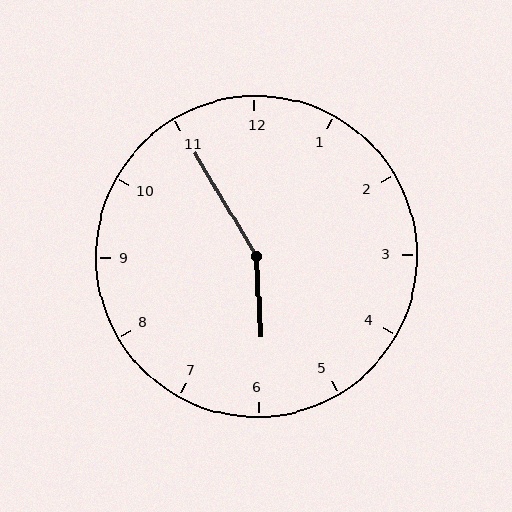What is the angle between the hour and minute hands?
Approximately 152 degrees.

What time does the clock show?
5:55.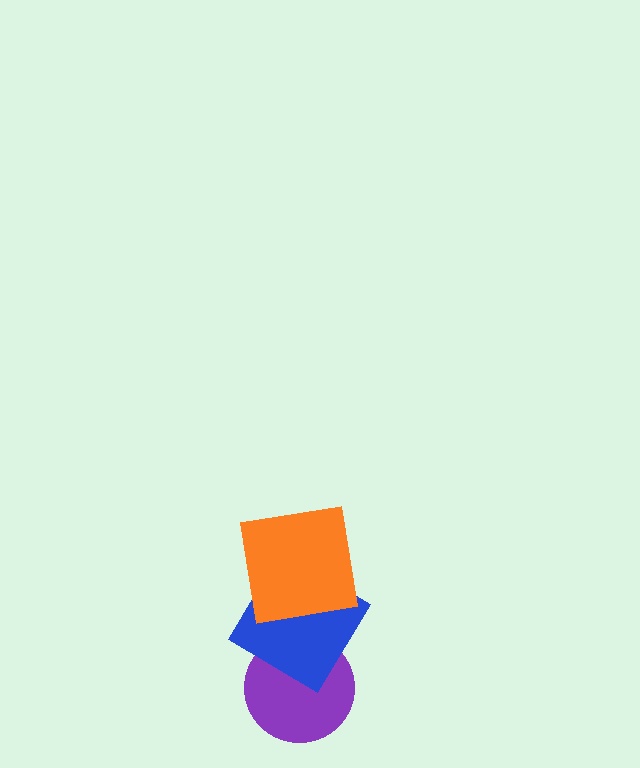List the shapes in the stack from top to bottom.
From top to bottom: the orange square, the blue diamond, the purple circle.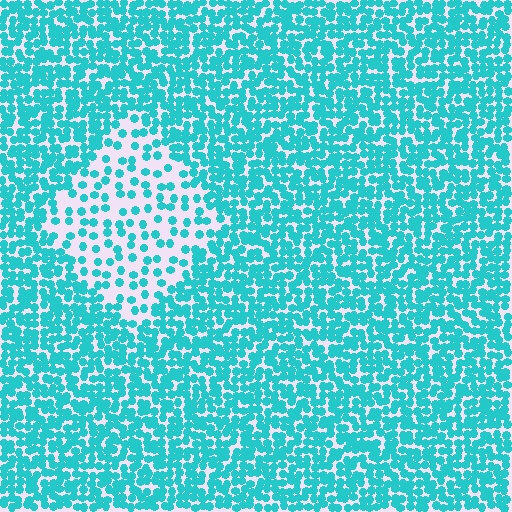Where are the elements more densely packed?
The elements are more densely packed outside the diamond boundary.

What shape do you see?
I see a diamond.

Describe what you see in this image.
The image contains small cyan elements arranged at two different densities. A diamond-shaped region is visible where the elements are less densely packed than the surrounding area.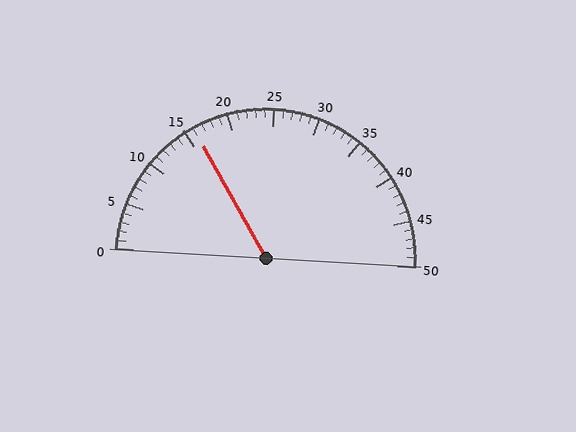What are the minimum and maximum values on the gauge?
The gauge ranges from 0 to 50.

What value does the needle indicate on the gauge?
The needle indicates approximately 16.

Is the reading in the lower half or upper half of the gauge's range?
The reading is in the lower half of the range (0 to 50).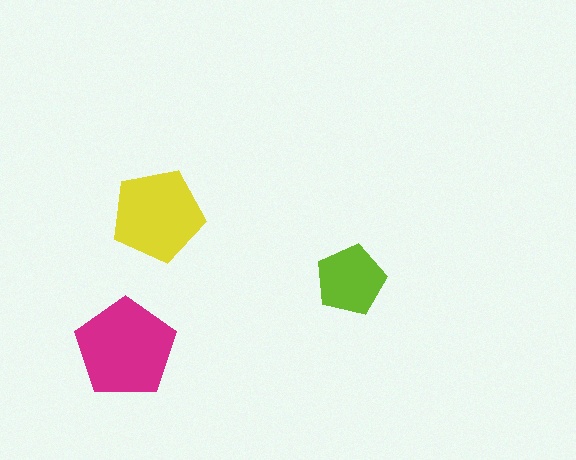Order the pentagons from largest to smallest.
the magenta one, the yellow one, the lime one.